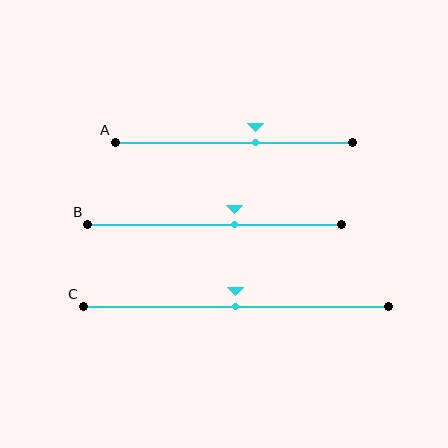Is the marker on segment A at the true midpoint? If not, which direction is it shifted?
No, the marker on segment A is shifted to the right by about 9% of the segment length.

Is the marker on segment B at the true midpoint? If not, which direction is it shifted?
No, the marker on segment B is shifted to the right by about 8% of the segment length.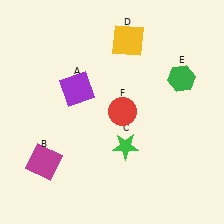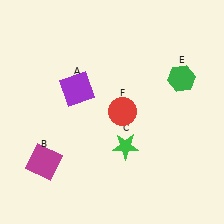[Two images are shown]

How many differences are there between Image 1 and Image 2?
There is 1 difference between the two images.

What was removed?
The yellow square (D) was removed in Image 2.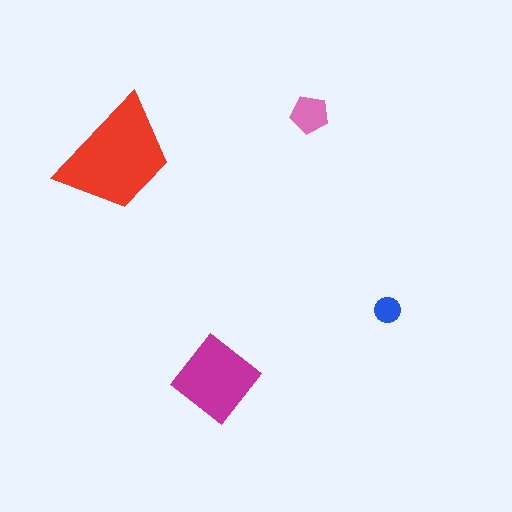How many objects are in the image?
There are 4 objects in the image.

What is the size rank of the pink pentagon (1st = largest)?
3rd.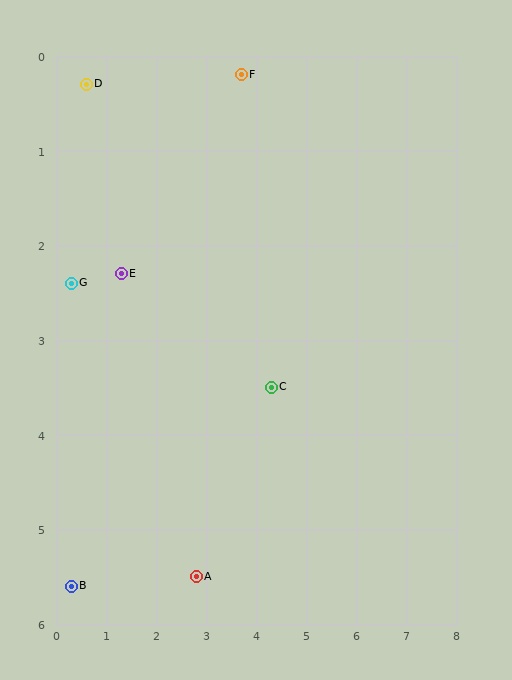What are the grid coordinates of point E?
Point E is at approximately (1.3, 2.3).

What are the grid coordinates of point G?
Point G is at approximately (0.3, 2.4).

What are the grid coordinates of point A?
Point A is at approximately (2.8, 5.5).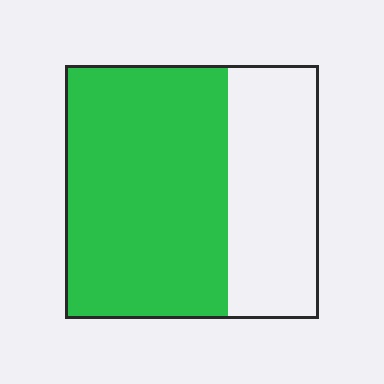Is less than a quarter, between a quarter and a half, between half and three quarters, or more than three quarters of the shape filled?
Between half and three quarters.